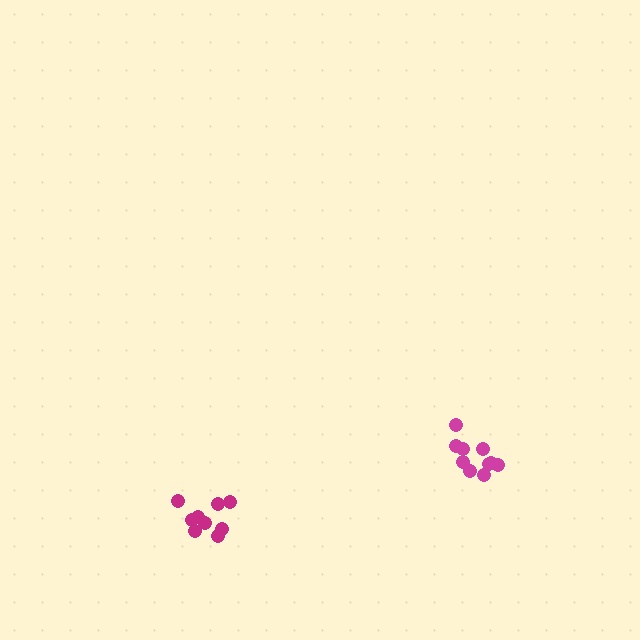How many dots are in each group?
Group 1: 10 dots, Group 2: 9 dots (19 total).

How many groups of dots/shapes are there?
There are 2 groups.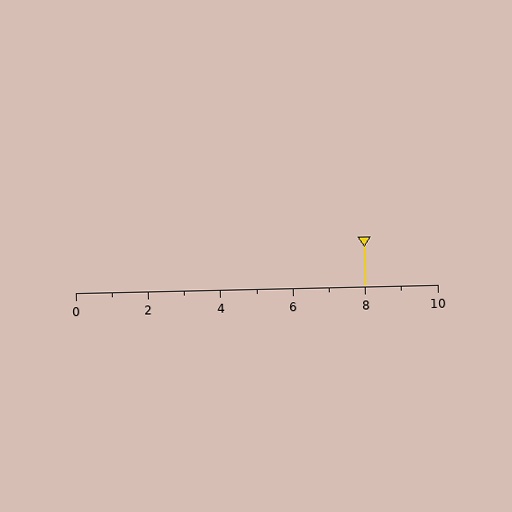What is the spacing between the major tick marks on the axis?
The major ticks are spaced 2 apart.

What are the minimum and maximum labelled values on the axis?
The axis runs from 0 to 10.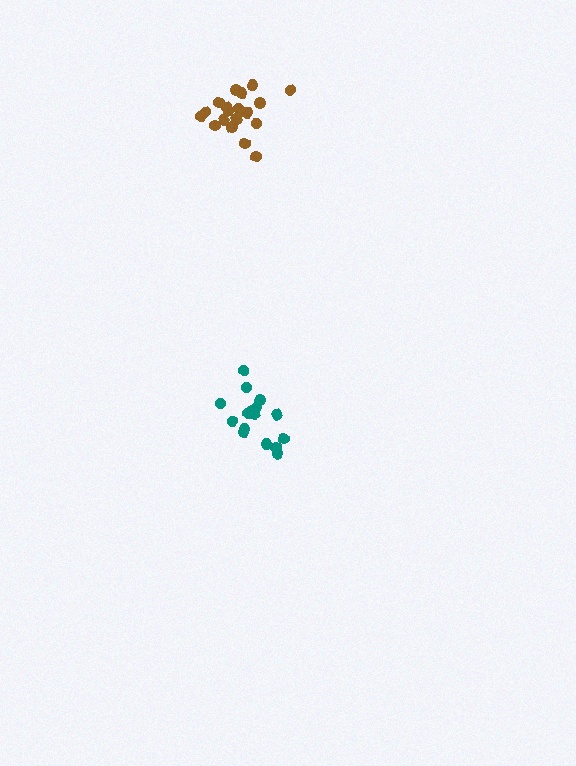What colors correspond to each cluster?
The clusters are colored: teal, brown.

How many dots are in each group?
Group 1: 16 dots, Group 2: 20 dots (36 total).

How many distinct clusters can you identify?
There are 2 distinct clusters.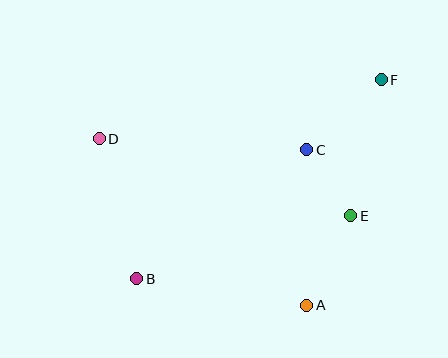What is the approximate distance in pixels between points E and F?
The distance between E and F is approximately 139 pixels.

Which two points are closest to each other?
Points C and E are closest to each other.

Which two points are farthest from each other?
Points B and F are farthest from each other.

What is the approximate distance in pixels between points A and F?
The distance between A and F is approximately 237 pixels.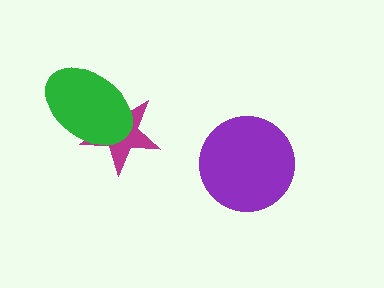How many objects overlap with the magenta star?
1 object overlaps with the magenta star.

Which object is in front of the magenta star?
The green ellipse is in front of the magenta star.